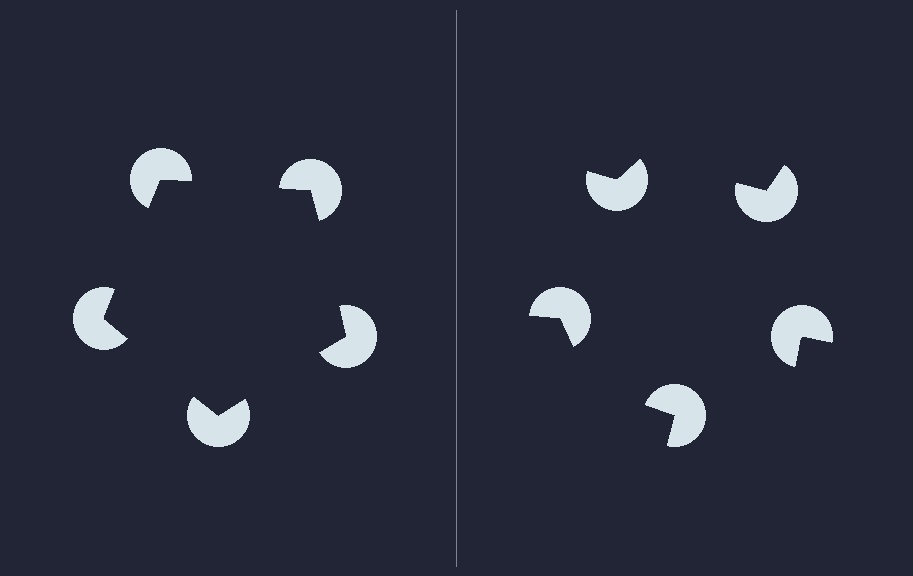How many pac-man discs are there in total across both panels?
10 — 5 on each side.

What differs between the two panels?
The pac-man discs are positioned identically on both sides; only the wedge orientations differ. On the left they align to a pentagon; on the right they are misaligned.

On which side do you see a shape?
An illusory pentagon appears on the left side. On the right side the wedge cuts are rotated, so no coherent shape forms.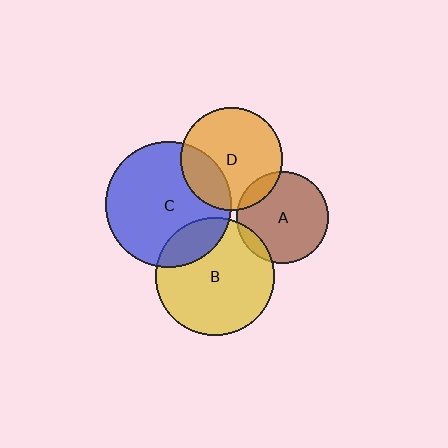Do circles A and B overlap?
Yes.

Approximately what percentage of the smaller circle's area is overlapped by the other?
Approximately 10%.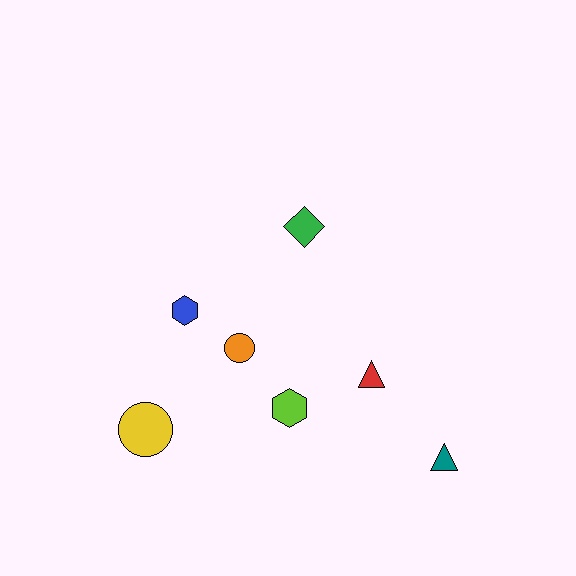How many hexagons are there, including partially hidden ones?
There are 2 hexagons.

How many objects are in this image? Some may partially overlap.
There are 7 objects.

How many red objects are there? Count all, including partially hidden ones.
There is 1 red object.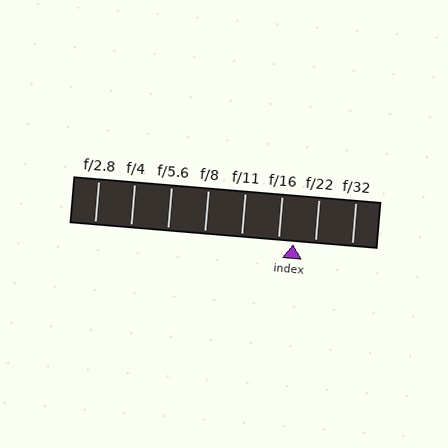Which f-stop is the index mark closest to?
The index mark is closest to f/16.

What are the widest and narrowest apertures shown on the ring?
The widest aperture shown is f/2.8 and the narrowest is f/32.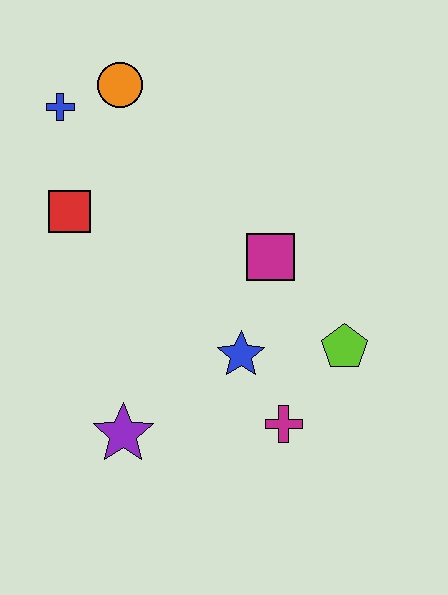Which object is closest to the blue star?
The magenta cross is closest to the blue star.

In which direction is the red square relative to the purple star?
The red square is above the purple star.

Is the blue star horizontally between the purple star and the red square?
No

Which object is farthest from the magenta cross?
The blue cross is farthest from the magenta cross.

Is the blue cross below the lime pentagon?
No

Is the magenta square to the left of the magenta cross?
Yes